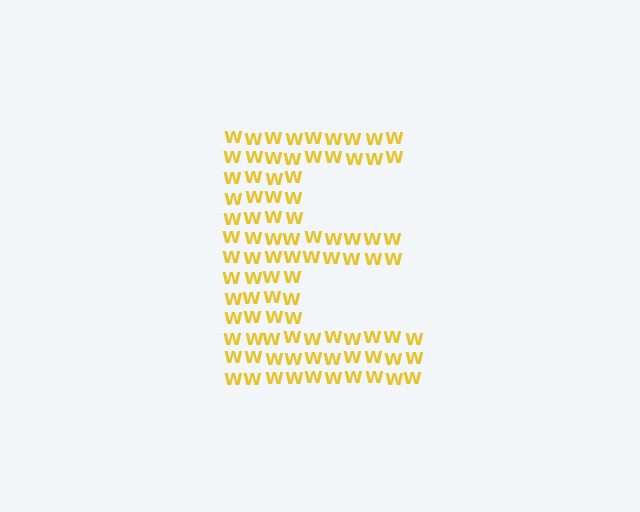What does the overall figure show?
The overall figure shows the letter E.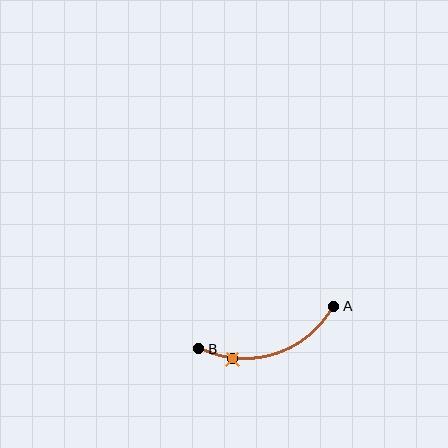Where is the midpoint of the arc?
The arc midpoint is the point on the curve farthest from the straight line joining A and B. It sits below that line.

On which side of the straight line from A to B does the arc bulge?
The arc bulges below the straight line connecting A and B.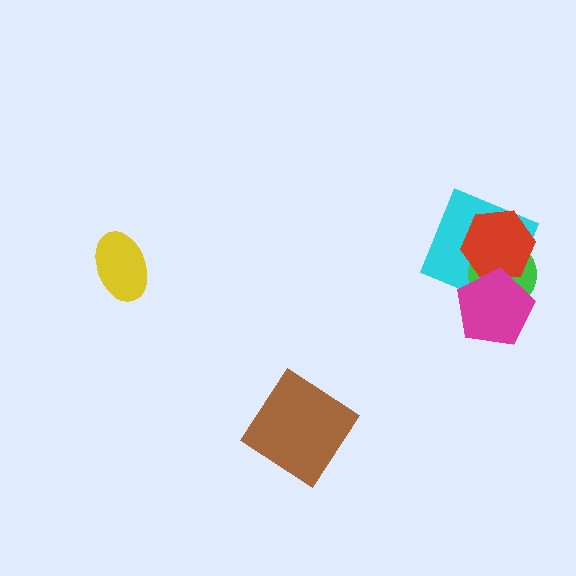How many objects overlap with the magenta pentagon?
3 objects overlap with the magenta pentagon.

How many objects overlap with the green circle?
3 objects overlap with the green circle.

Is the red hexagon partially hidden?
Yes, it is partially covered by another shape.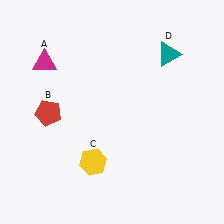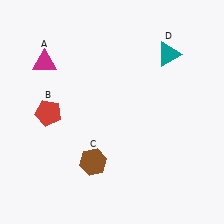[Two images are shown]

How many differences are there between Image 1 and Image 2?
There is 1 difference between the two images.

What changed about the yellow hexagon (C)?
In Image 1, C is yellow. In Image 2, it changed to brown.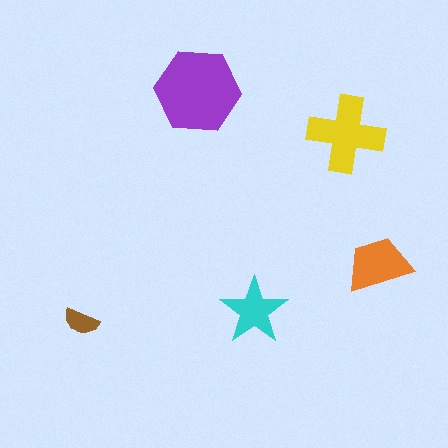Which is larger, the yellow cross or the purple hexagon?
The purple hexagon.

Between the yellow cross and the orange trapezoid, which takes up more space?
The yellow cross.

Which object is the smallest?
The brown semicircle.